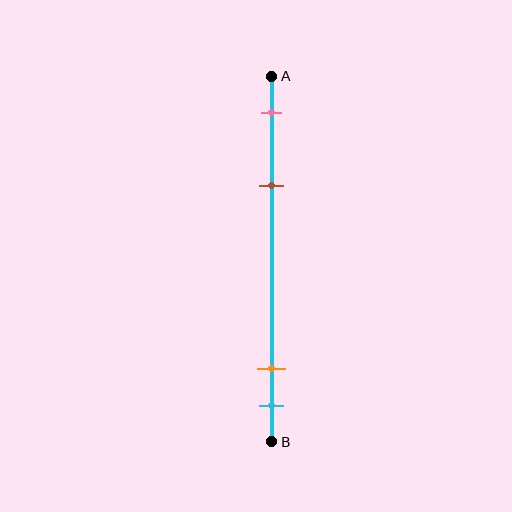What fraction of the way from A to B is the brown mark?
The brown mark is approximately 30% (0.3) of the way from A to B.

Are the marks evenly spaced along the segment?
No, the marks are not evenly spaced.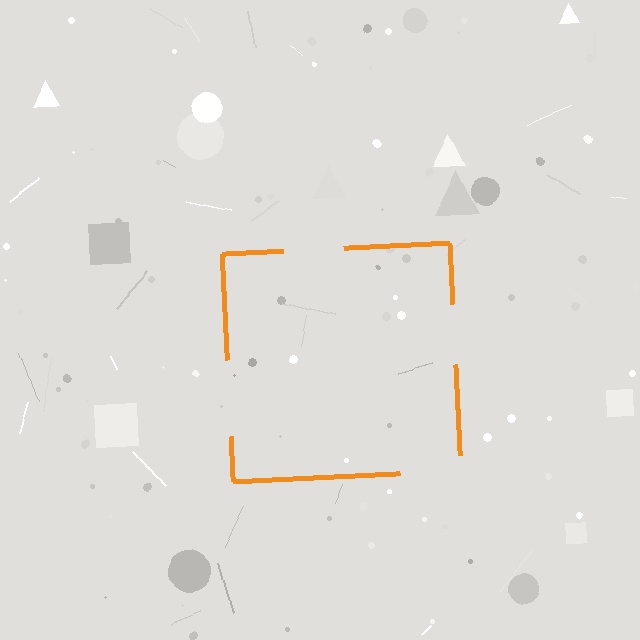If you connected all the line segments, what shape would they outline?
They would outline a square.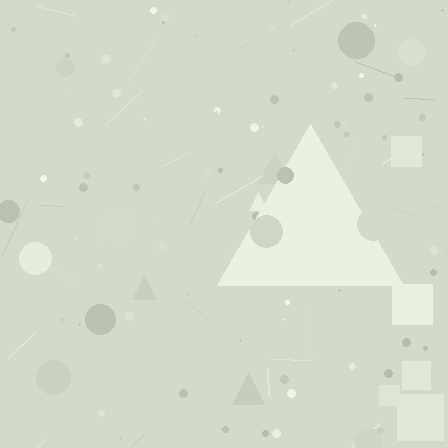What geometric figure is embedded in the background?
A triangle is embedded in the background.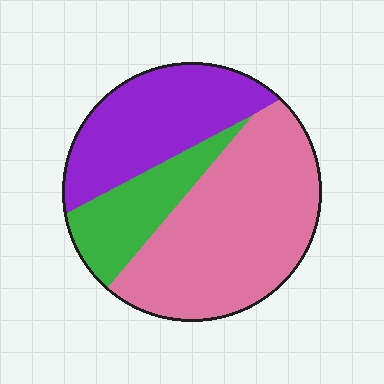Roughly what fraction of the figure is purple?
Purple takes up about one third (1/3) of the figure.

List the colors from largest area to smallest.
From largest to smallest: pink, purple, green.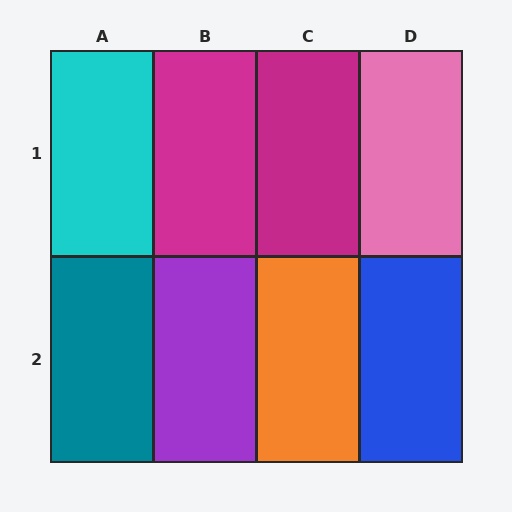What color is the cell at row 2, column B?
Purple.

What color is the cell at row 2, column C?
Orange.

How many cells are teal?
1 cell is teal.